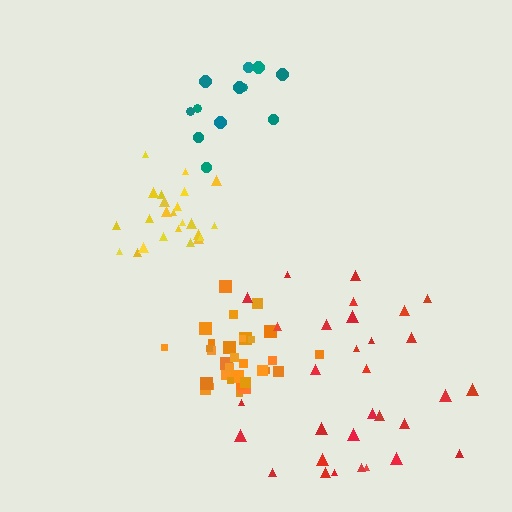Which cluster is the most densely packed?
Orange.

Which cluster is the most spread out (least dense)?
Red.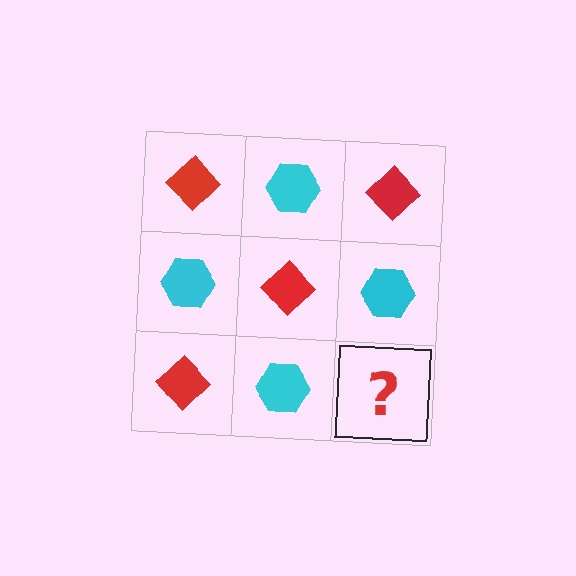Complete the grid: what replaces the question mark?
The question mark should be replaced with a red diamond.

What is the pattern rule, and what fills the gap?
The rule is that it alternates red diamond and cyan hexagon in a checkerboard pattern. The gap should be filled with a red diamond.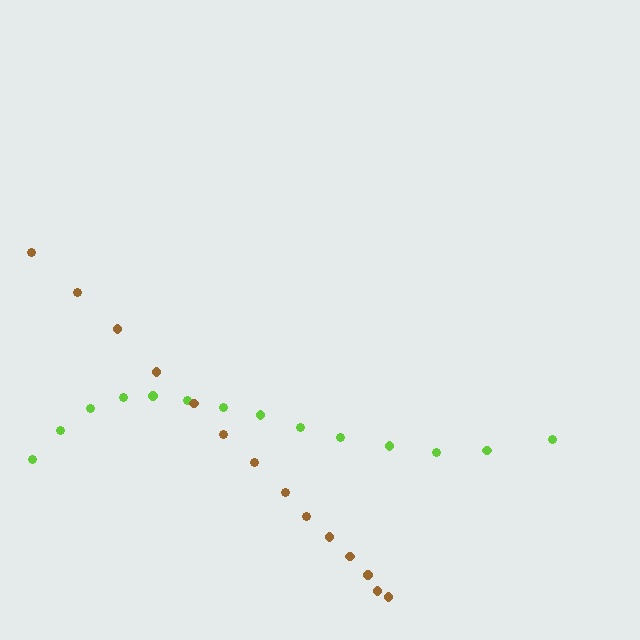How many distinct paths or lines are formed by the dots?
There are 2 distinct paths.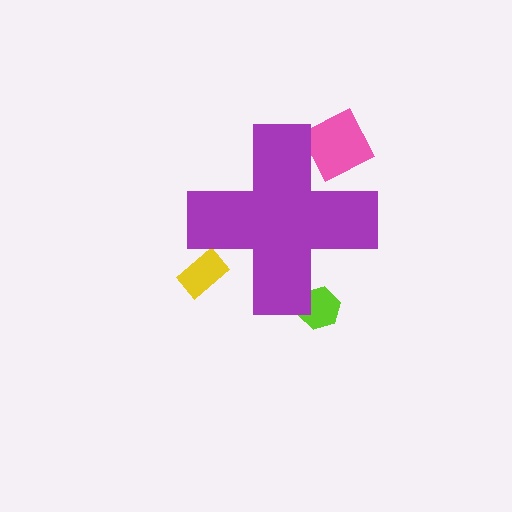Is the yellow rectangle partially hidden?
Yes, the yellow rectangle is partially hidden behind the purple cross.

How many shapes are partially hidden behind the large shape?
3 shapes are partially hidden.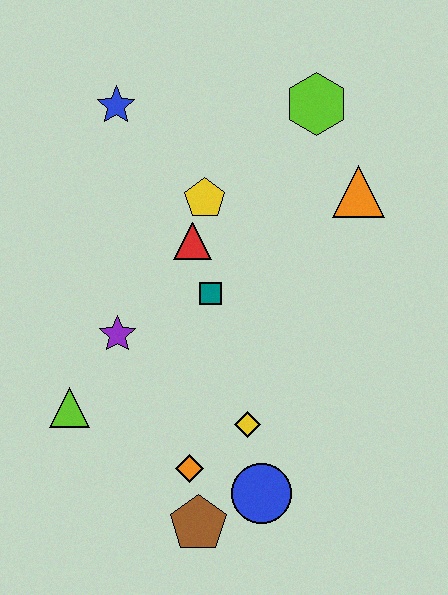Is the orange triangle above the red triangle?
Yes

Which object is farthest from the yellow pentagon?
The brown pentagon is farthest from the yellow pentagon.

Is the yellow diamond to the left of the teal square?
No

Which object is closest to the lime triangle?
The purple star is closest to the lime triangle.